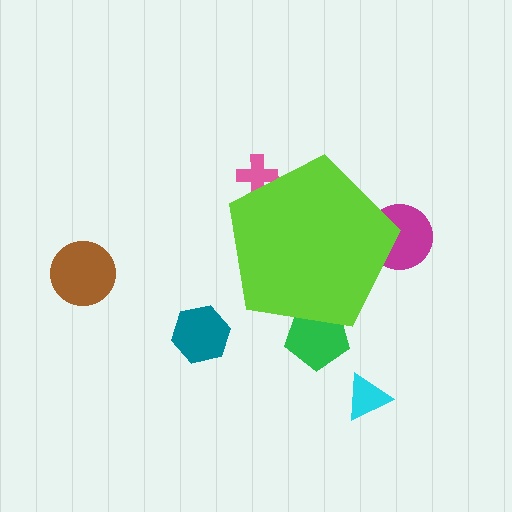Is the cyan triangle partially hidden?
No, the cyan triangle is fully visible.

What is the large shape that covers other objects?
A lime pentagon.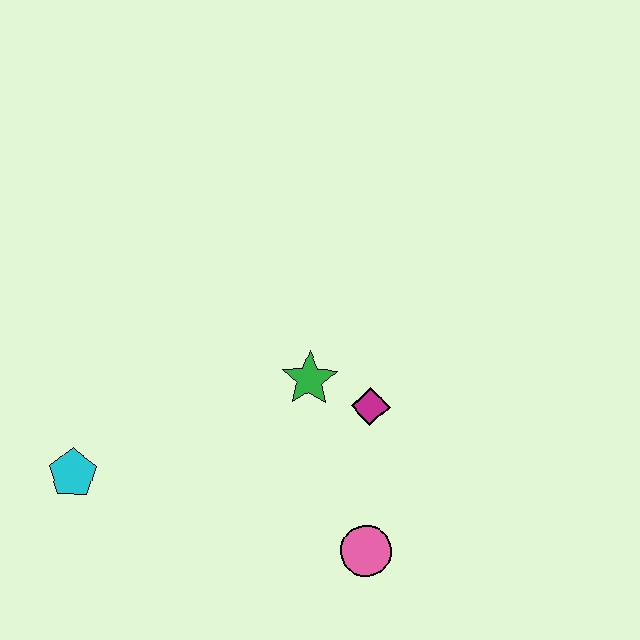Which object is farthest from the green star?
The cyan pentagon is farthest from the green star.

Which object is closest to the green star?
The magenta diamond is closest to the green star.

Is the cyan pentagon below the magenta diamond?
Yes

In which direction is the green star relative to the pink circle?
The green star is above the pink circle.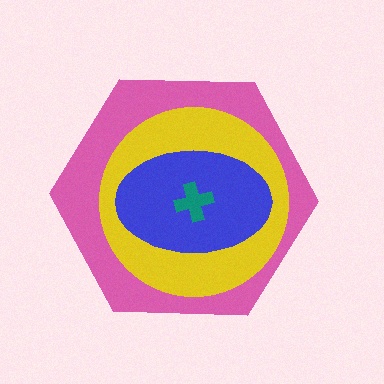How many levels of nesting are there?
4.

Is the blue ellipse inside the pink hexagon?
Yes.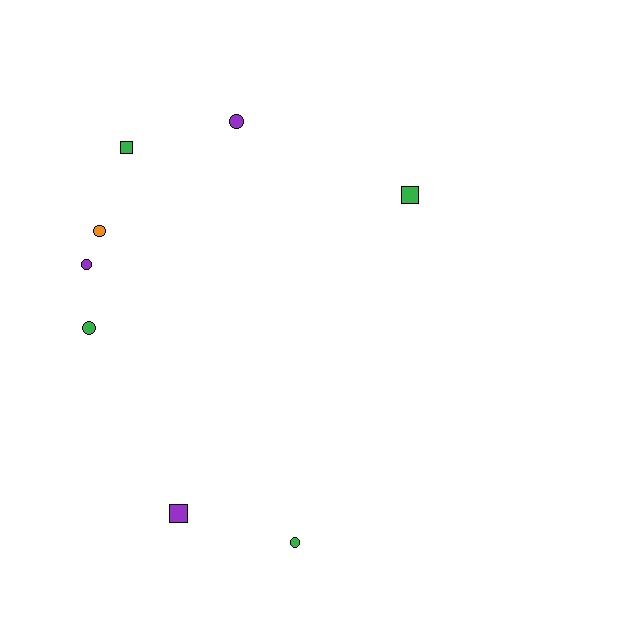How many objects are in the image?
There are 8 objects.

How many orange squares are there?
There are no orange squares.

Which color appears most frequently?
Green, with 4 objects.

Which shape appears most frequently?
Circle, with 5 objects.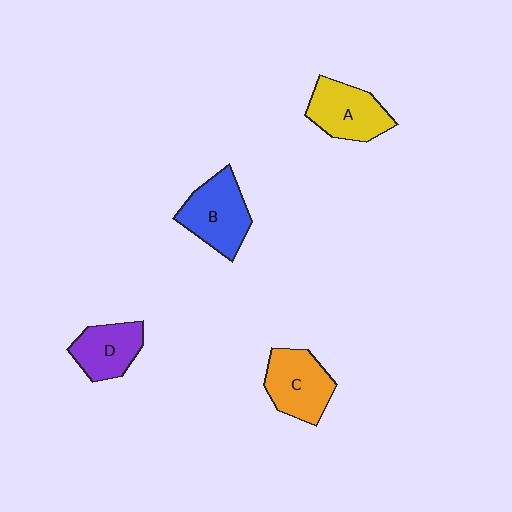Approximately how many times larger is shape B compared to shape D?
Approximately 1.3 times.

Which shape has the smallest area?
Shape D (purple).